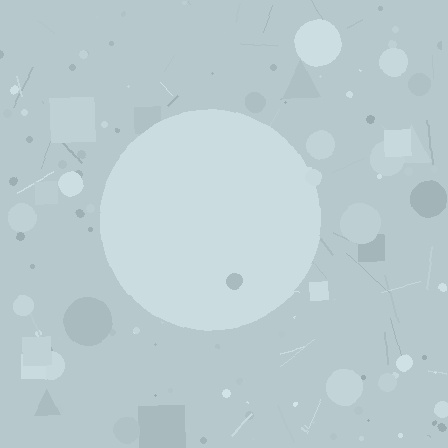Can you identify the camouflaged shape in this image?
The camouflaged shape is a circle.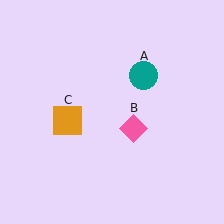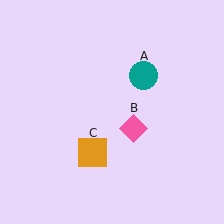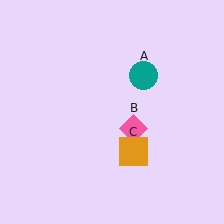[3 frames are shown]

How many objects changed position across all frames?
1 object changed position: orange square (object C).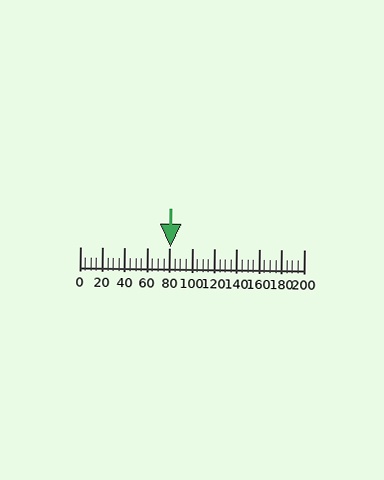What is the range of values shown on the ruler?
The ruler shows values from 0 to 200.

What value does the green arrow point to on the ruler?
The green arrow points to approximately 81.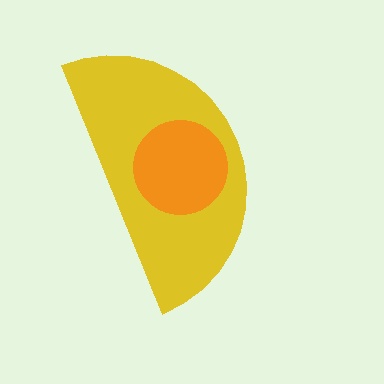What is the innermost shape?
The orange circle.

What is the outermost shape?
The yellow semicircle.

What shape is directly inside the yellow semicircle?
The orange circle.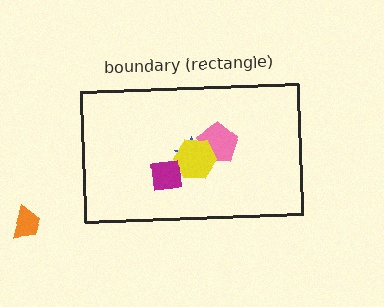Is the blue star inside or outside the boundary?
Inside.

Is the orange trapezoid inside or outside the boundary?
Outside.